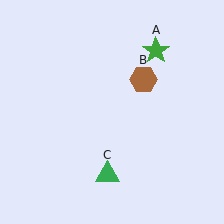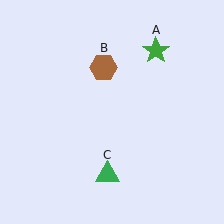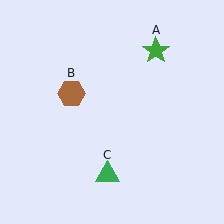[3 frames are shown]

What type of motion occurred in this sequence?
The brown hexagon (object B) rotated counterclockwise around the center of the scene.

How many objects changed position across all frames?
1 object changed position: brown hexagon (object B).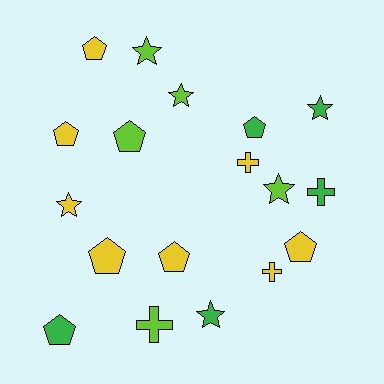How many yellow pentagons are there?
There are 5 yellow pentagons.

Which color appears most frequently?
Yellow, with 8 objects.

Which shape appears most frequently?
Pentagon, with 8 objects.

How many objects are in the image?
There are 18 objects.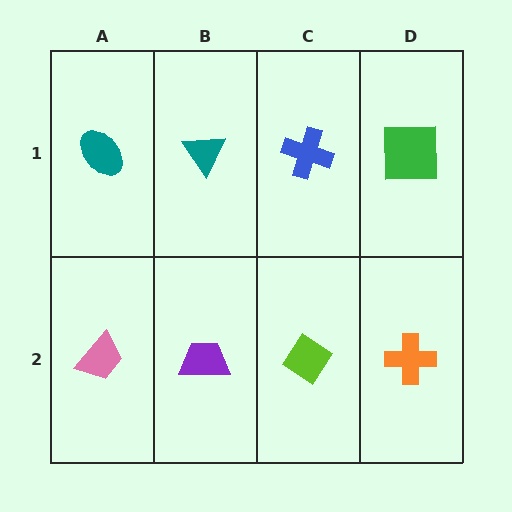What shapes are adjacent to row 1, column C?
A lime diamond (row 2, column C), a teal triangle (row 1, column B), a green square (row 1, column D).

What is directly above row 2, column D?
A green square.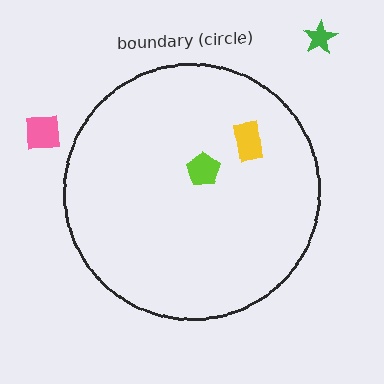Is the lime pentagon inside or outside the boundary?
Inside.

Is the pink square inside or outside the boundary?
Outside.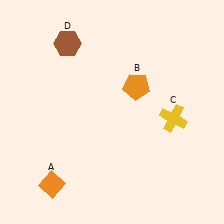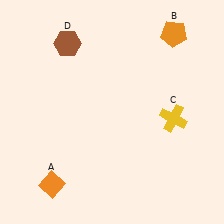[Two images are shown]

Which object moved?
The orange pentagon (B) moved up.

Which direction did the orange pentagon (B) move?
The orange pentagon (B) moved up.